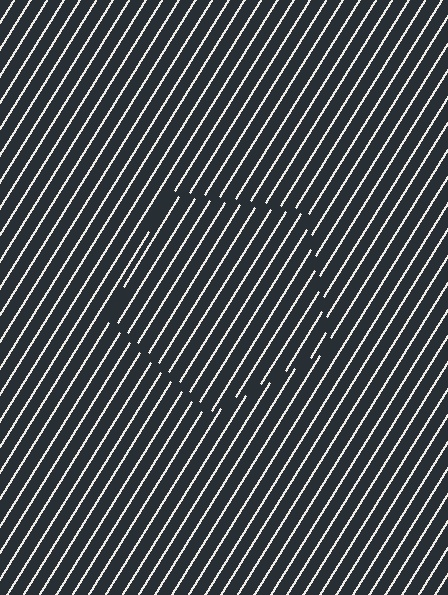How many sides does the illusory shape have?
5 sides — the line-ends trace a pentagon.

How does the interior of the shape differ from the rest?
The interior of the shape contains the same grating, shifted by half a period — the contour is defined by the phase discontinuity where line-ends from the inner and outer gratings abut.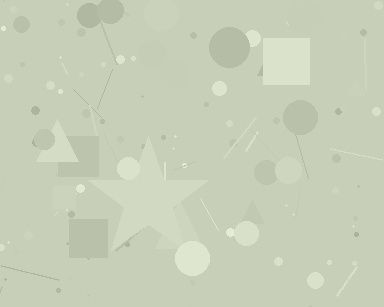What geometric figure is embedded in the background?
A star is embedded in the background.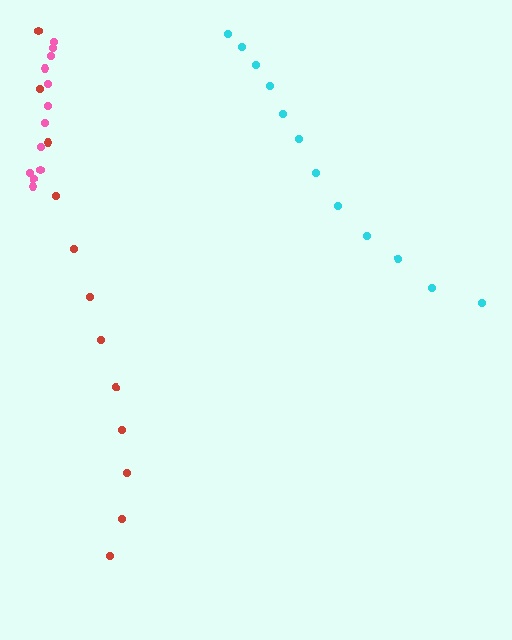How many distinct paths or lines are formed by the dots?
There are 3 distinct paths.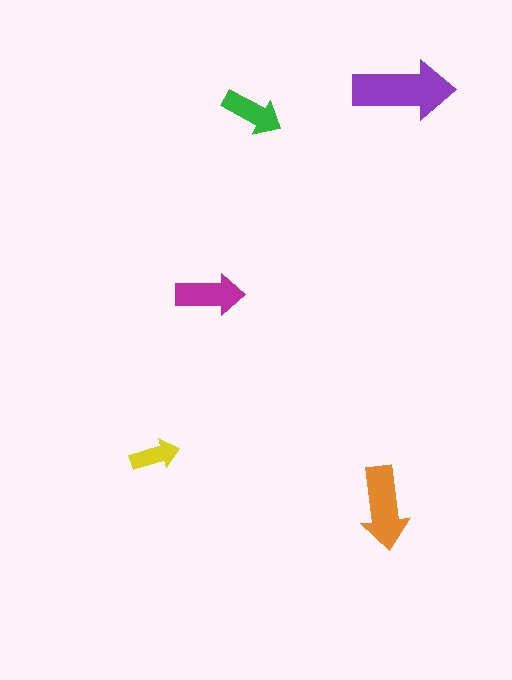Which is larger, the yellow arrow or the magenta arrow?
The magenta one.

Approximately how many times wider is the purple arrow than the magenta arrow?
About 1.5 times wider.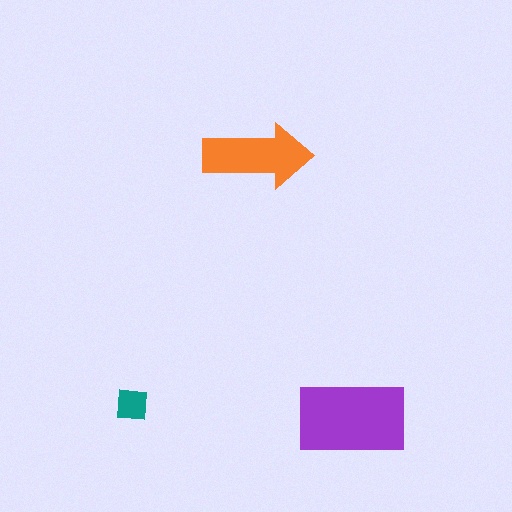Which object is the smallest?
The teal square.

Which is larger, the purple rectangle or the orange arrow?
The purple rectangle.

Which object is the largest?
The purple rectangle.